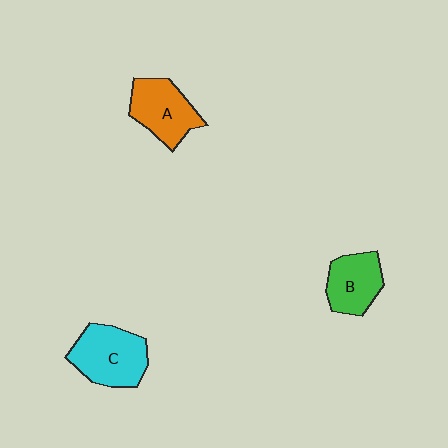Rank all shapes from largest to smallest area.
From largest to smallest: C (cyan), A (orange), B (green).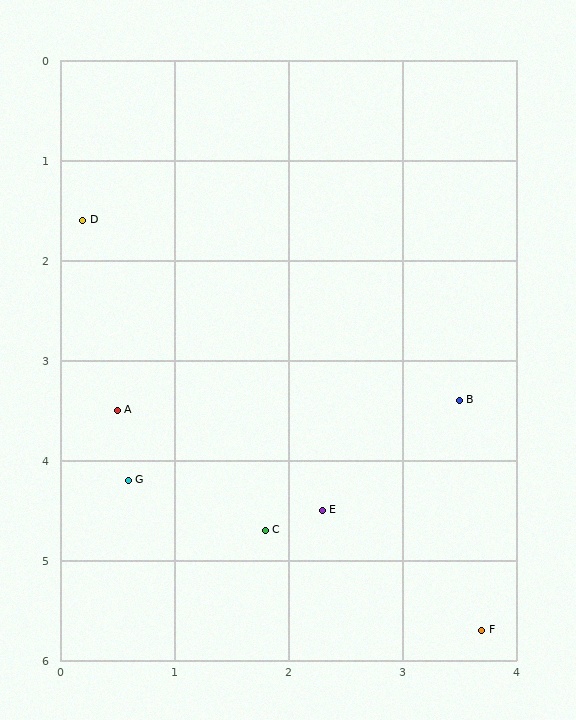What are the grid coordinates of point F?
Point F is at approximately (3.7, 5.7).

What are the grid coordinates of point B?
Point B is at approximately (3.5, 3.4).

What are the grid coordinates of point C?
Point C is at approximately (1.8, 4.7).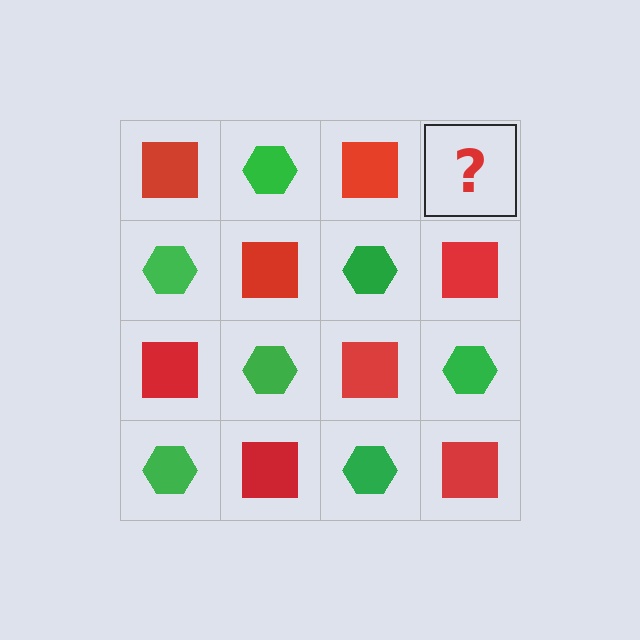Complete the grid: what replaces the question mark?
The question mark should be replaced with a green hexagon.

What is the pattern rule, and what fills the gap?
The rule is that it alternates red square and green hexagon in a checkerboard pattern. The gap should be filled with a green hexagon.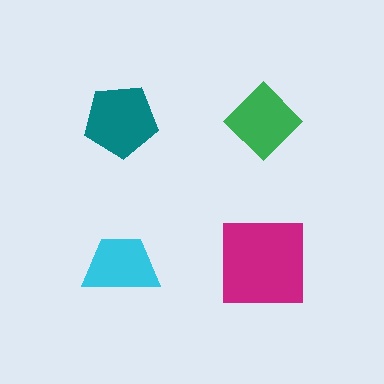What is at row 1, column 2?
A green diamond.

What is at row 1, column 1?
A teal pentagon.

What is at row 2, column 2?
A magenta square.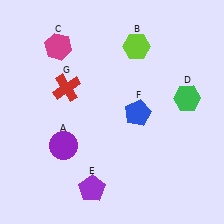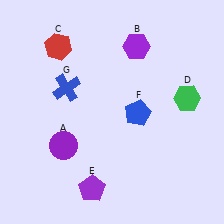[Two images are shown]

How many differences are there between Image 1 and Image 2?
There are 3 differences between the two images.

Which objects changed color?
B changed from lime to purple. C changed from magenta to red. G changed from red to blue.